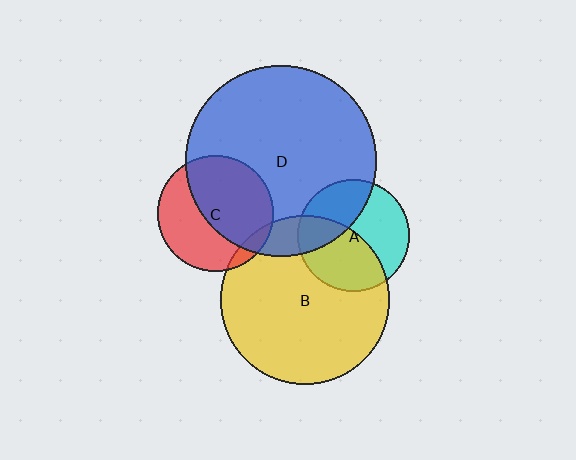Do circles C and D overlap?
Yes.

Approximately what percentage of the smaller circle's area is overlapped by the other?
Approximately 55%.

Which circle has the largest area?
Circle D (blue).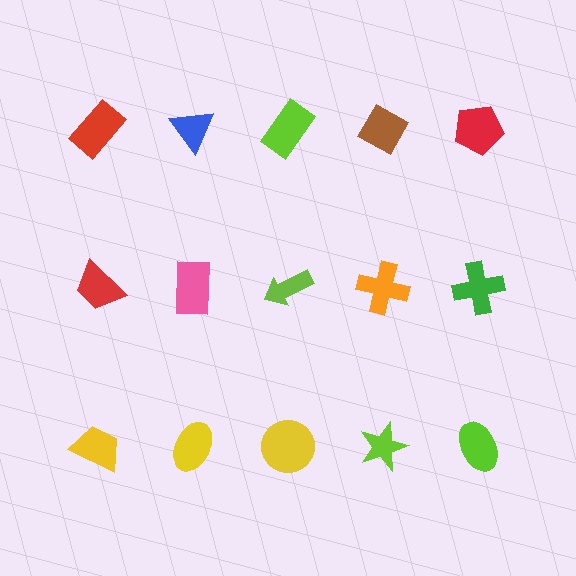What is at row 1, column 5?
A red pentagon.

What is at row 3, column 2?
A yellow ellipse.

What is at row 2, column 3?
A lime arrow.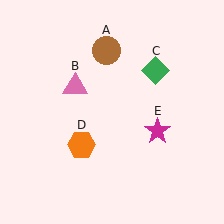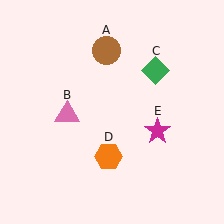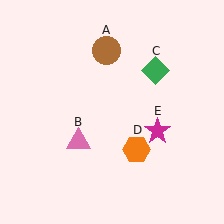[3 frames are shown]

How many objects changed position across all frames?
2 objects changed position: pink triangle (object B), orange hexagon (object D).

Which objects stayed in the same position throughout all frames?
Brown circle (object A) and green diamond (object C) and magenta star (object E) remained stationary.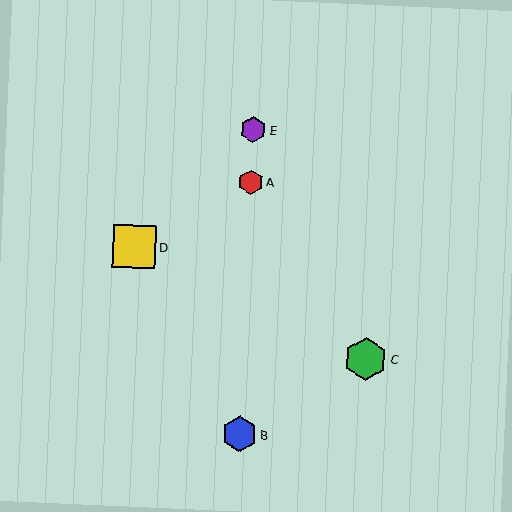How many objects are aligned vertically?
3 objects (A, B, E) are aligned vertically.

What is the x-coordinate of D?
Object D is at x≈135.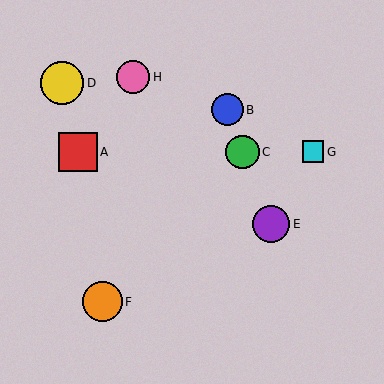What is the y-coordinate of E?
Object E is at y≈224.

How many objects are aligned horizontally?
3 objects (A, C, G) are aligned horizontally.